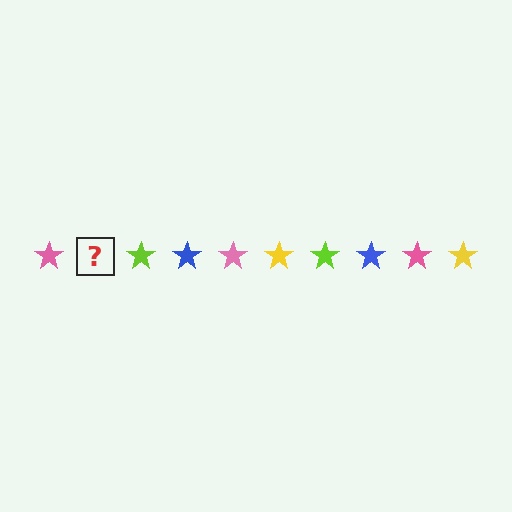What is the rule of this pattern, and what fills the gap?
The rule is that the pattern cycles through pink, yellow, lime, blue stars. The gap should be filled with a yellow star.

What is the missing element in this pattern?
The missing element is a yellow star.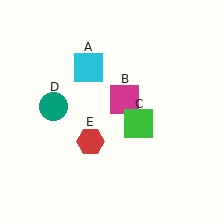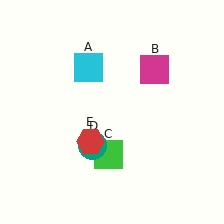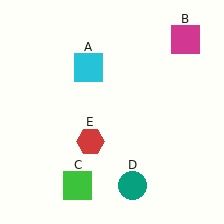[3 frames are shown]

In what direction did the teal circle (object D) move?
The teal circle (object D) moved down and to the right.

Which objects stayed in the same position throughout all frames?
Cyan square (object A) and red hexagon (object E) remained stationary.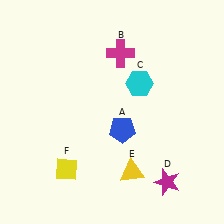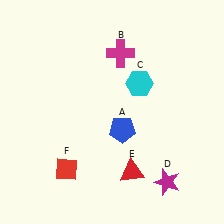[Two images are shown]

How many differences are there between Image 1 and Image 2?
There are 2 differences between the two images.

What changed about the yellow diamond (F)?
In Image 1, F is yellow. In Image 2, it changed to red.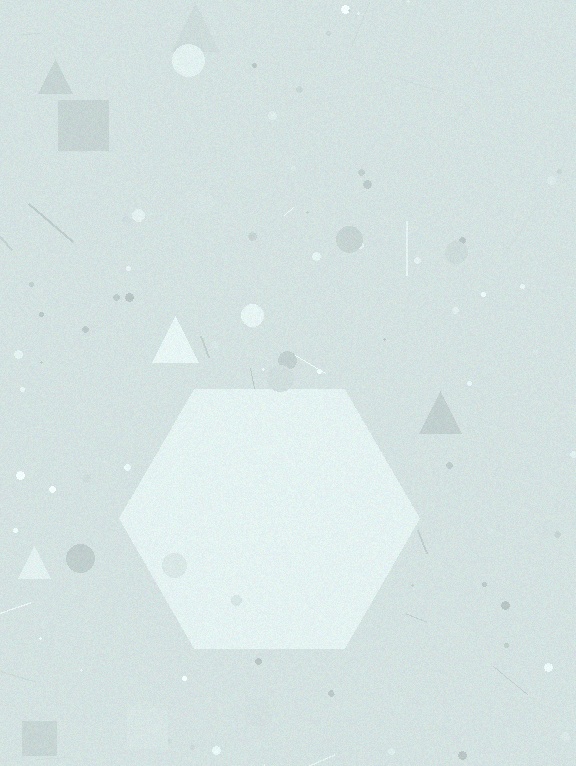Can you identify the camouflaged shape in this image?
The camouflaged shape is a hexagon.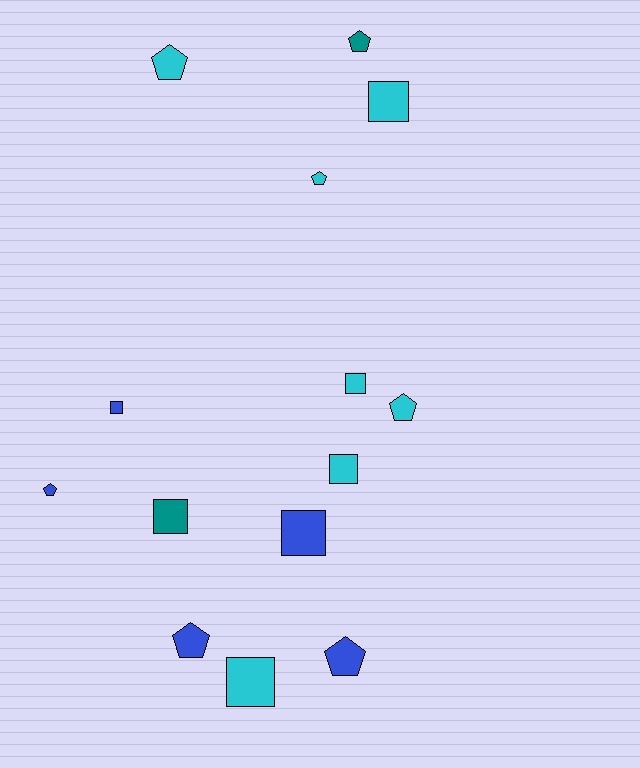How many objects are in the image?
There are 14 objects.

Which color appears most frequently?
Cyan, with 7 objects.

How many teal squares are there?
There is 1 teal square.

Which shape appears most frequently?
Pentagon, with 7 objects.